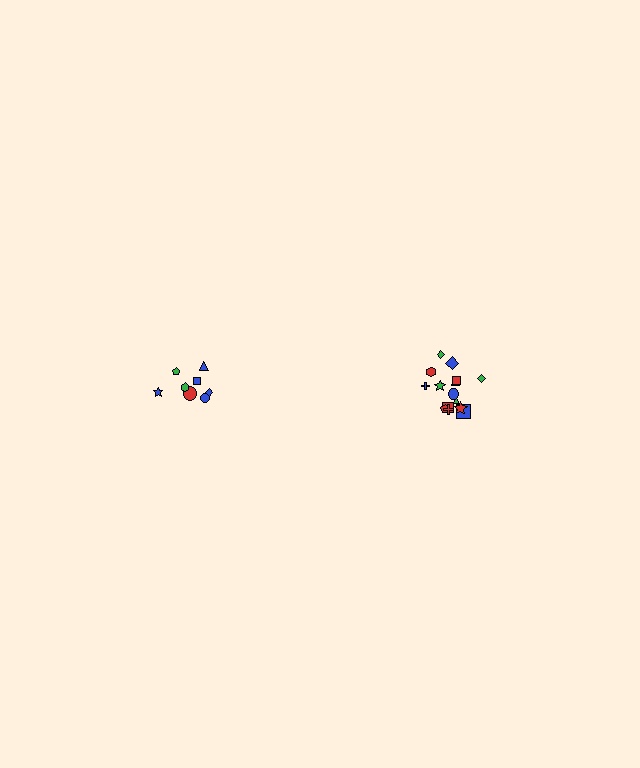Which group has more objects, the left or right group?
The right group.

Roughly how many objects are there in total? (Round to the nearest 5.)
Roughly 25 objects in total.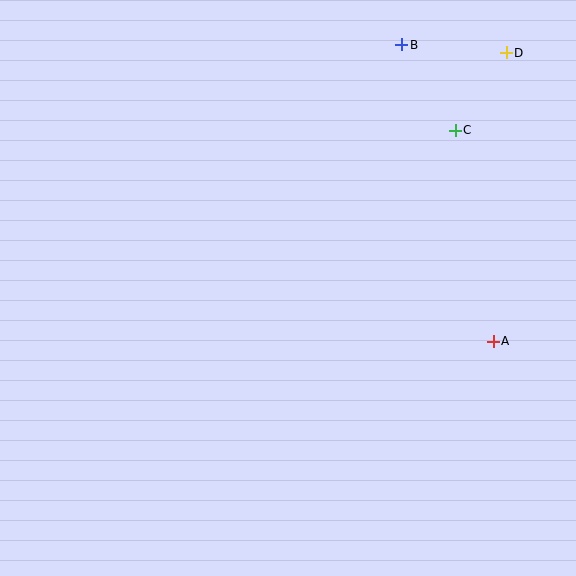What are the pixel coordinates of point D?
Point D is at (506, 53).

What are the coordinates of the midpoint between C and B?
The midpoint between C and B is at (429, 87).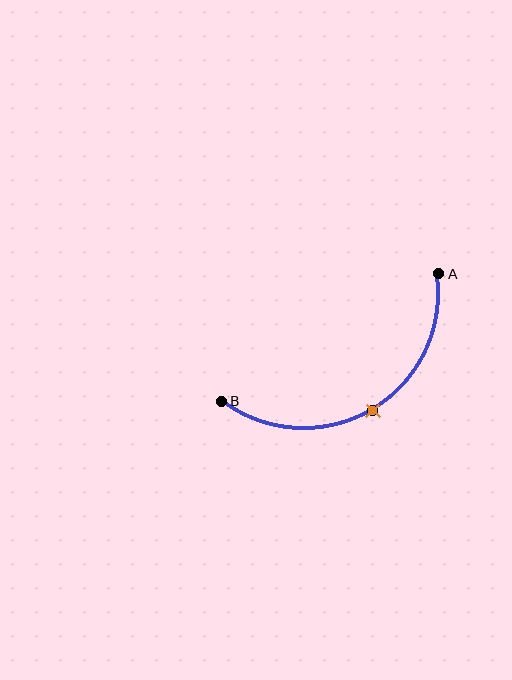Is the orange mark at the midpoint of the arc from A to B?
Yes. The orange mark lies on the arc at equal arc-length from both A and B — it is the arc midpoint.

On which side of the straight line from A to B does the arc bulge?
The arc bulges below the straight line connecting A and B.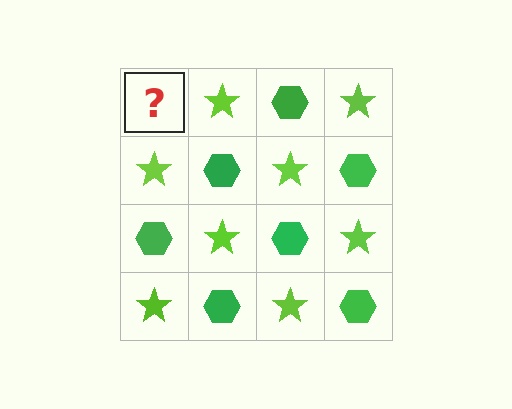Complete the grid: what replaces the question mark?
The question mark should be replaced with a green hexagon.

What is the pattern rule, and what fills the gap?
The rule is that it alternates green hexagon and lime star in a checkerboard pattern. The gap should be filled with a green hexagon.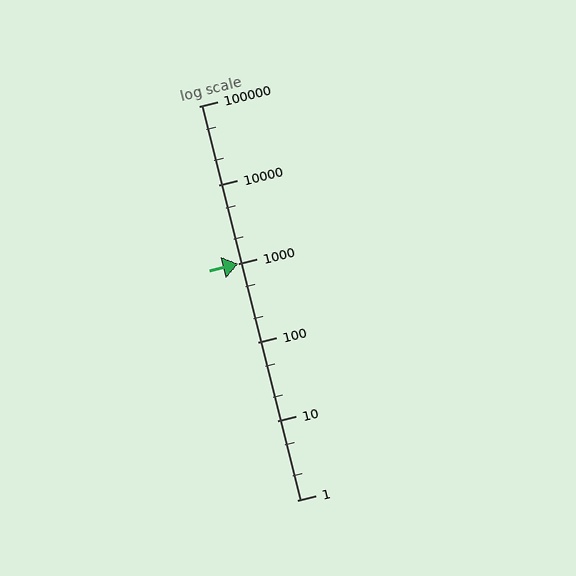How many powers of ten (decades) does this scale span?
The scale spans 5 decades, from 1 to 100000.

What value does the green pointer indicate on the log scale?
The pointer indicates approximately 1000.